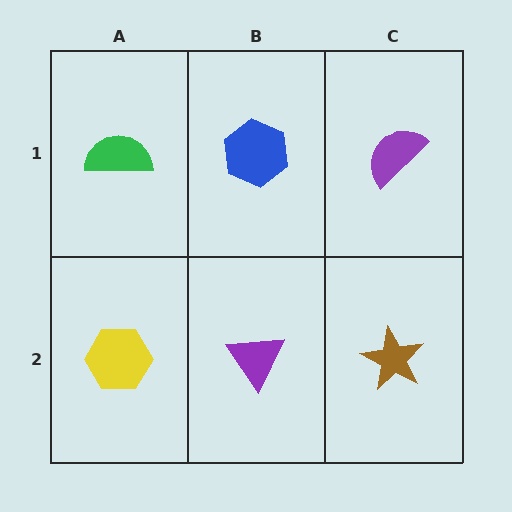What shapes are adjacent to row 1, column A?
A yellow hexagon (row 2, column A), a blue hexagon (row 1, column B).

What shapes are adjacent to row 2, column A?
A green semicircle (row 1, column A), a purple triangle (row 2, column B).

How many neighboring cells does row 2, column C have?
2.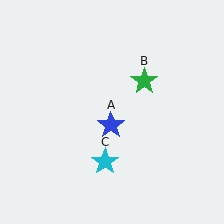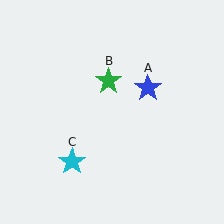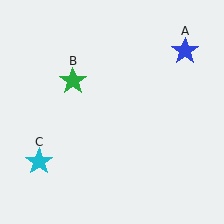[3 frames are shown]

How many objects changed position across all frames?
3 objects changed position: blue star (object A), green star (object B), cyan star (object C).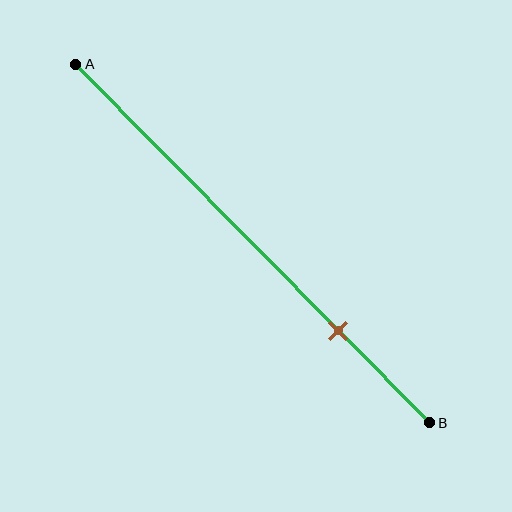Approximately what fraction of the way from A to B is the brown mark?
The brown mark is approximately 75% of the way from A to B.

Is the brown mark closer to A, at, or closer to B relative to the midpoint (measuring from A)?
The brown mark is closer to point B than the midpoint of segment AB.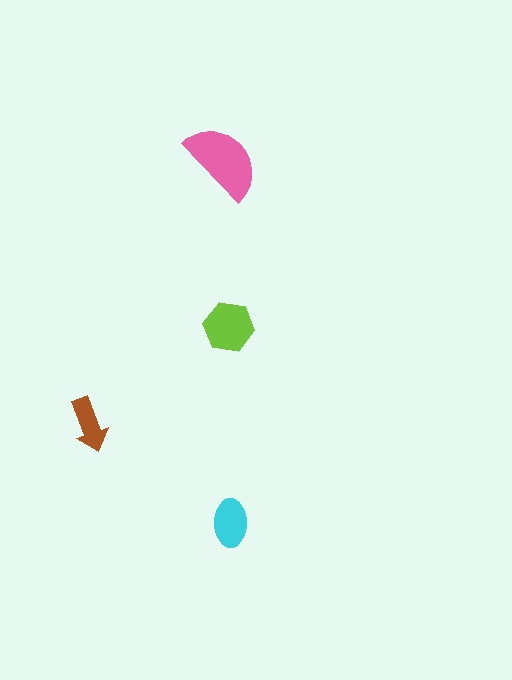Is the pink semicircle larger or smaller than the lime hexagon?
Larger.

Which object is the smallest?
The brown arrow.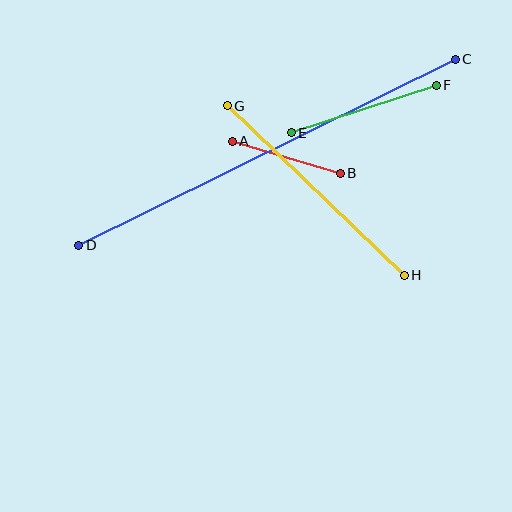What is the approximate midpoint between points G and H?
The midpoint is at approximately (316, 191) pixels.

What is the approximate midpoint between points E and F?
The midpoint is at approximately (364, 109) pixels.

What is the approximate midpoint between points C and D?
The midpoint is at approximately (267, 152) pixels.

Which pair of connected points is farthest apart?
Points C and D are farthest apart.